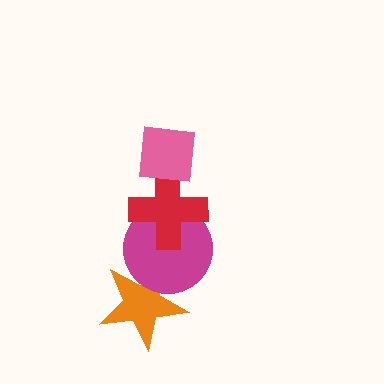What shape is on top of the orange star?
The magenta circle is on top of the orange star.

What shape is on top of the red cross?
The pink square is on top of the red cross.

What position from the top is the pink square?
The pink square is 1st from the top.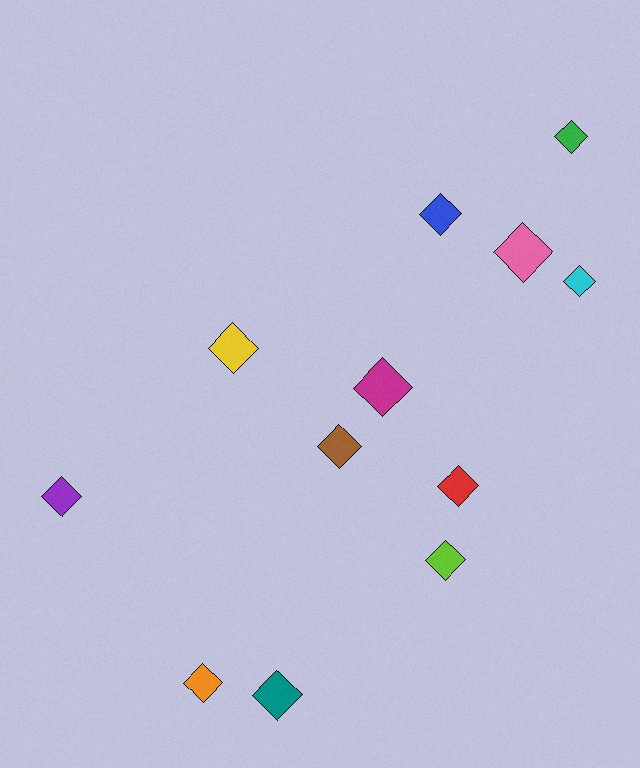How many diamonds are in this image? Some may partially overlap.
There are 12 diamonds.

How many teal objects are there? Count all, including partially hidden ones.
There is 1 teal object.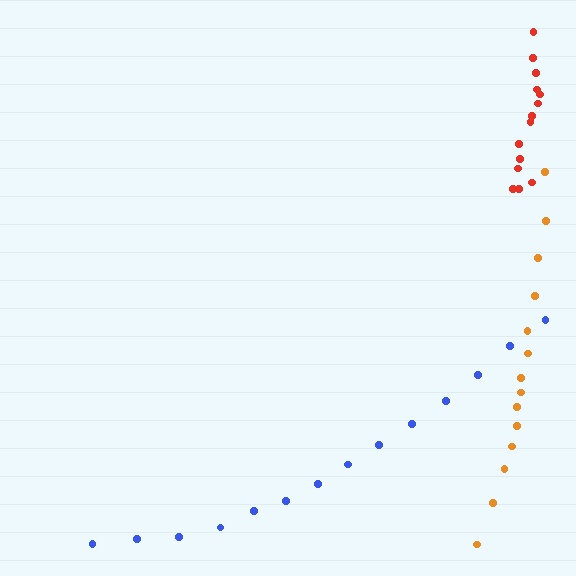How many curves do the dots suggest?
There are 3 distinct paths.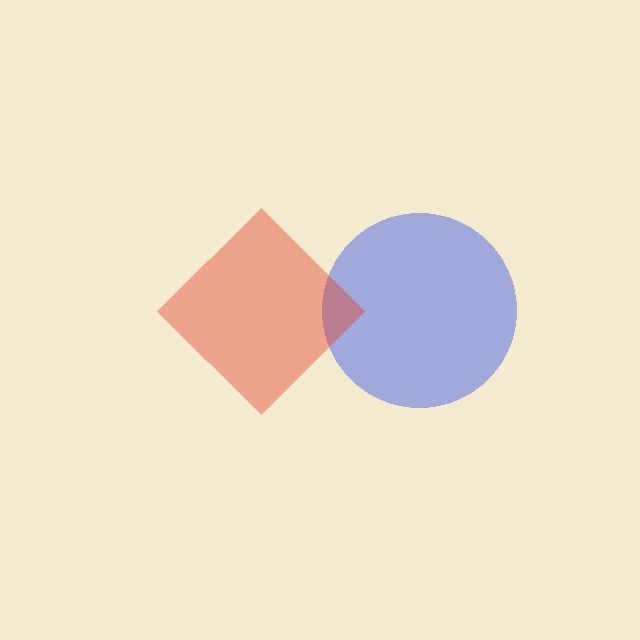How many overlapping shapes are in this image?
There are 2 overlapping shapes in the image.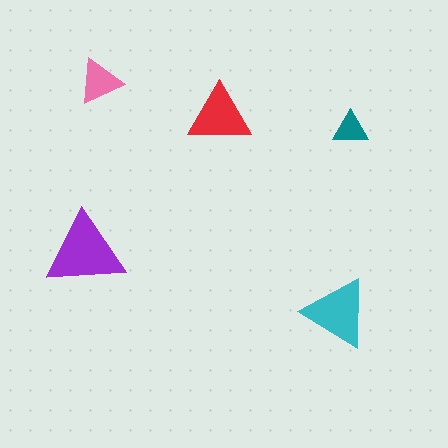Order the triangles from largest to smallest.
the purple one, the cyan one, the red one, the pink one, the teal one.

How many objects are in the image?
There are 5 objects in the image.